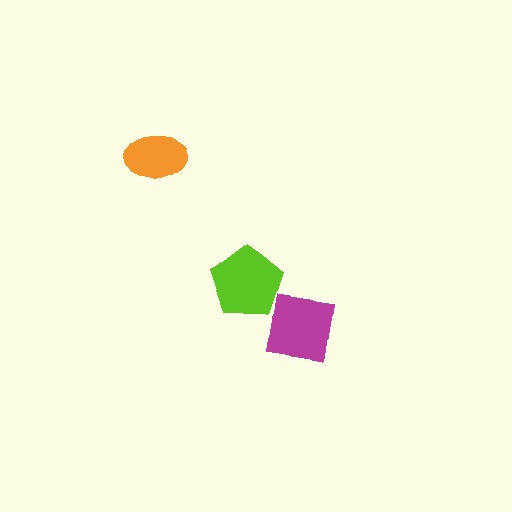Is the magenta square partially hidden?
Yes, it is partially covered by another shape.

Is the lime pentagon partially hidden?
No, no other shape covers it.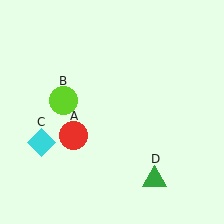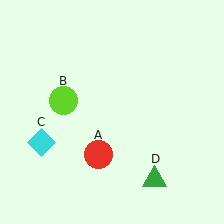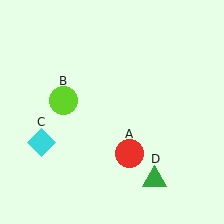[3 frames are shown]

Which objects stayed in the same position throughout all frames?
Lime circle (object B) and cyan diamond (object C) and green triangle (object D) remained stationary.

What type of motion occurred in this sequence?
The red circle (object A) rotated counterclockwise around the center of the scene.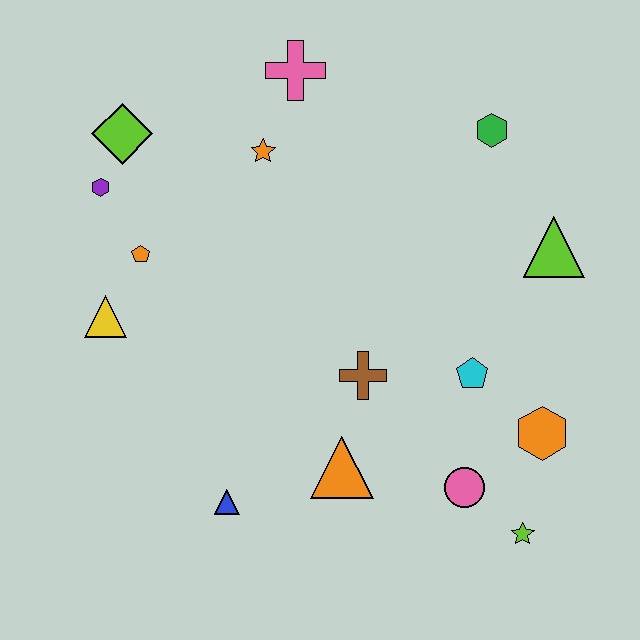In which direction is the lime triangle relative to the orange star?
The lime triangle is to the right of the orange star.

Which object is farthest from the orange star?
The lime star is farthest from the orange star.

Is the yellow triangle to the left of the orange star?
Yes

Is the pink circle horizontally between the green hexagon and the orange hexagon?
No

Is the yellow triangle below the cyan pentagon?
No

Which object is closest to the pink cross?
The orange star is closest to the pink cross.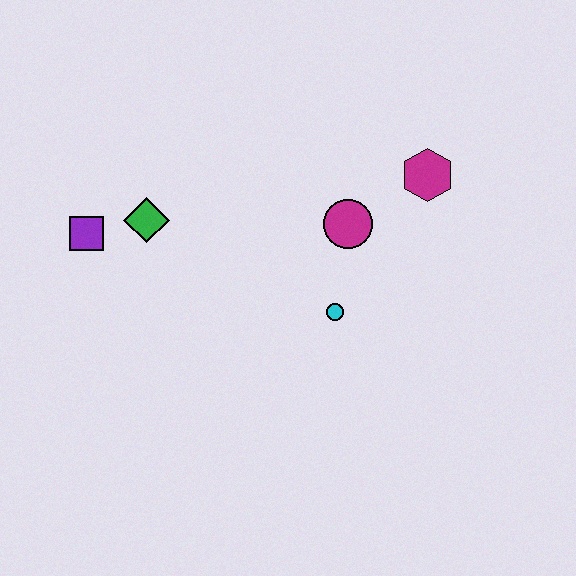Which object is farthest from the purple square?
The magenta hexagon is farthest from the purple square.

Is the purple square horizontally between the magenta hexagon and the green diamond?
No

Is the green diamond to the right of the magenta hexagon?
No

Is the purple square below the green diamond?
Yes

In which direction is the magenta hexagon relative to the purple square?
The magenta hexagon is to the right of the purple square.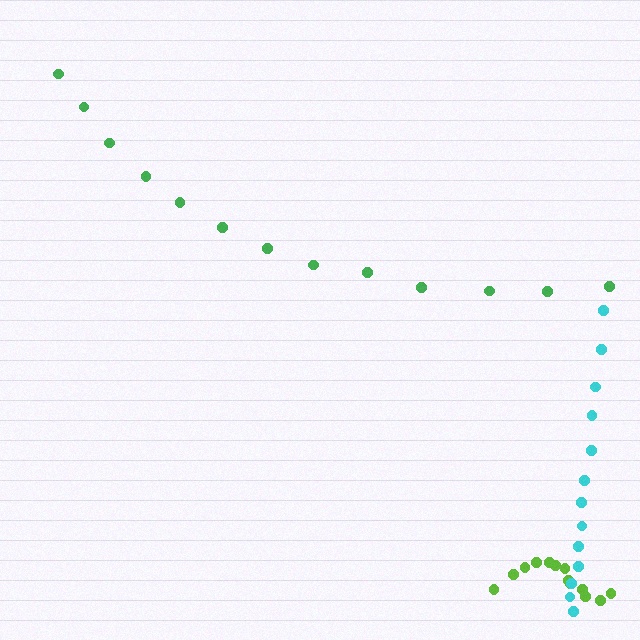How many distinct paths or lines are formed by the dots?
There are 3 distinct paths.